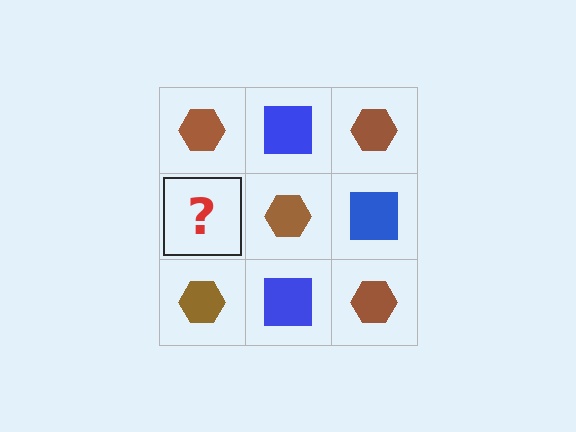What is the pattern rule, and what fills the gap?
The rule is that it alternates brown hexagon and blue square in a checkerboard pattern. The gap should be filled with a blue square.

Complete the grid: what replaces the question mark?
The question mark should be replaced with a blue square.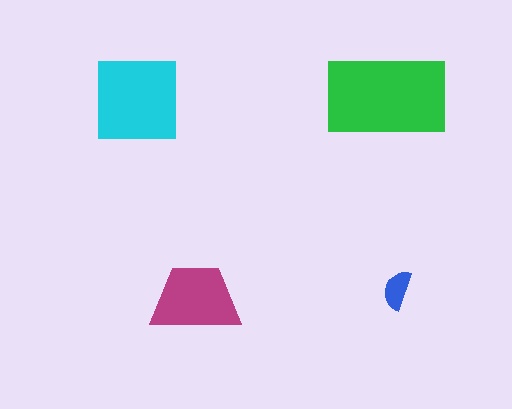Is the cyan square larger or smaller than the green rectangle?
Smaller.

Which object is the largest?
The green rectangle.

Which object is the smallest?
The blue semicircle.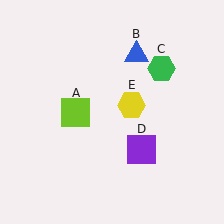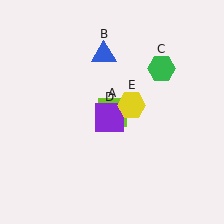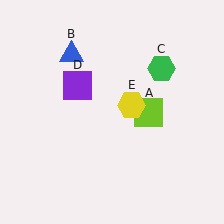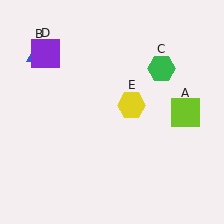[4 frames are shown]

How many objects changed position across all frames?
3 objects changed position: lime square (object A), blue triangle (object B), purple square (object D).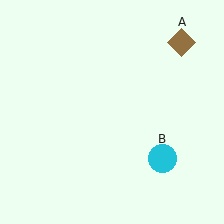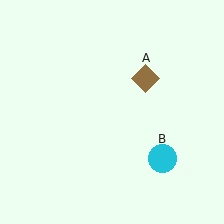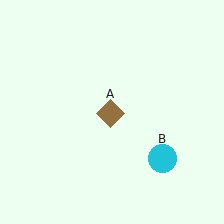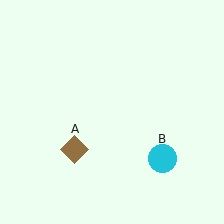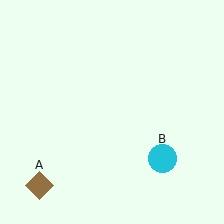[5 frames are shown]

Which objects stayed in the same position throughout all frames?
Cyan circle (object B) remained stationary.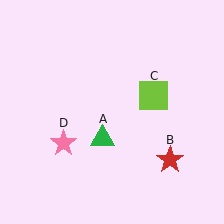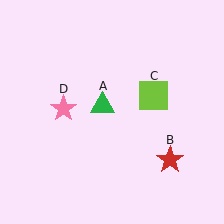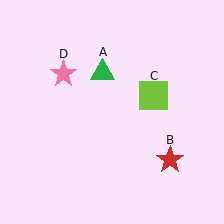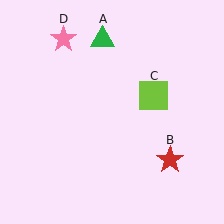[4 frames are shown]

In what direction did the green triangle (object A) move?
The green triangle (object A) moved up.